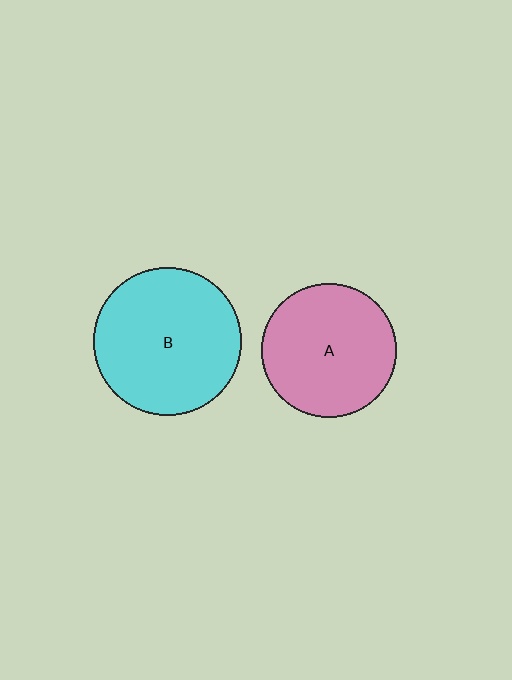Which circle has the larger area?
Circle B (cyan).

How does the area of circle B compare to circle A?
Approximately 1.2 times.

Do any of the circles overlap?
No, none of the circles overlap.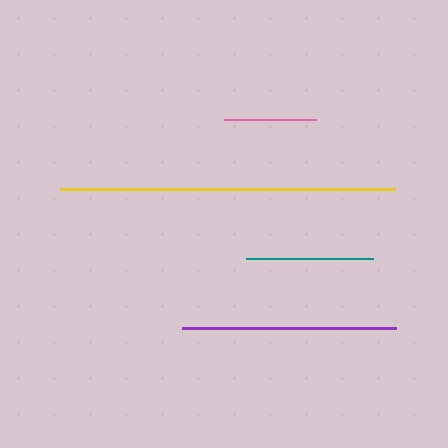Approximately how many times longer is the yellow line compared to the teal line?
The yellow line is approximately 2.6 times the length of the teal line.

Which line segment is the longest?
The yellow line is the longest at approximately 335 pixels.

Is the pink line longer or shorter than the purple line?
The purple line is longer than the pink line.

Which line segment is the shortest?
The pink line is the shortest at approximately 93 pixels.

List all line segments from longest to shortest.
From longest to shortest: yellow, purple, teal, pink.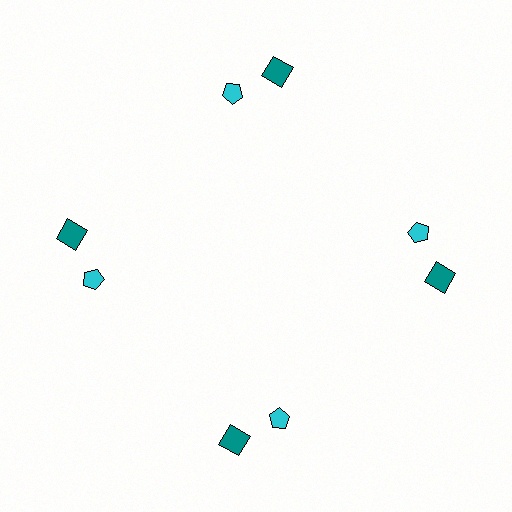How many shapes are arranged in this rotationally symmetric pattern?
There are 8 shapes, arranged in 4 groups of 2.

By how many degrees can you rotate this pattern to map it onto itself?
The pattern maps onto itself every 90 degrees of rotation.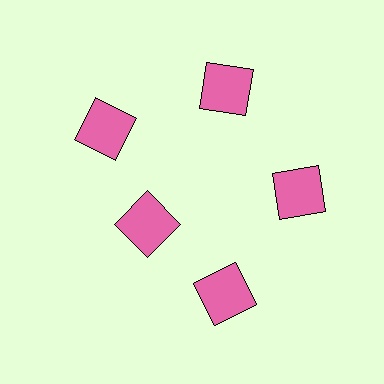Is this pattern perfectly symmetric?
No. The 5 pink squares are arranged in a ring, but one element near the 8 o'clock position is pulled inward toward the center, breaking the 5-fold rotational symmetry.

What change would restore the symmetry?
The symmetry would be restored by moving it outward, back onto the ring so that all 5 squares sit at equal angles and equal distance from the center.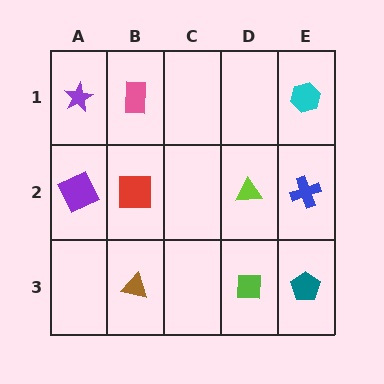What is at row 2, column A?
A purple square.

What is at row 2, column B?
A red square.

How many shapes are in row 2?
4 shapes.